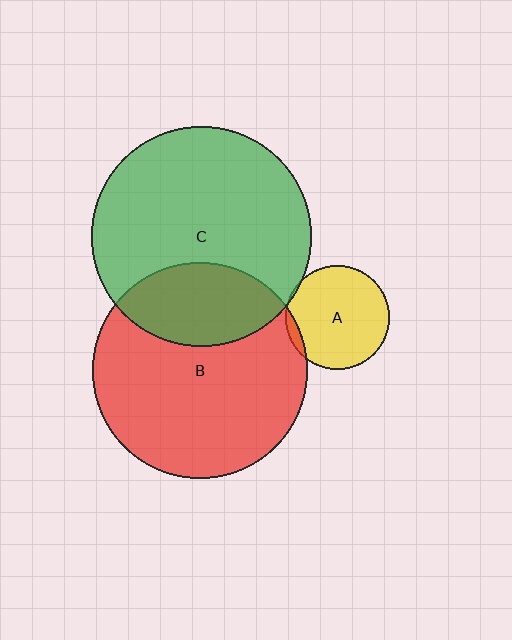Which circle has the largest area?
Circle C (green).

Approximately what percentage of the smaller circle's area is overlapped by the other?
Approximately 30%.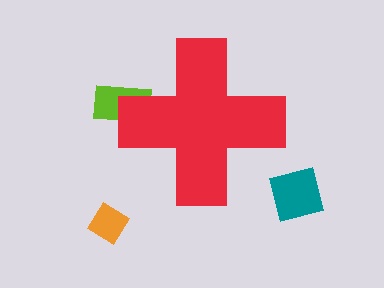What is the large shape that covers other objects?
A red cross.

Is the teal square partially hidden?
No, the teal square is fully visible.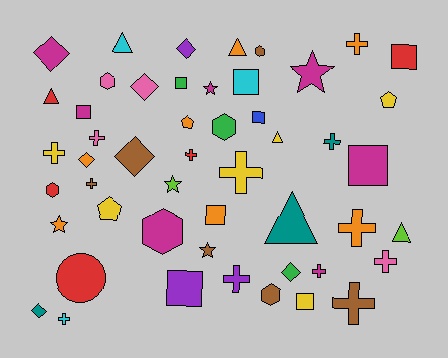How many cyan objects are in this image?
There are 3 cyan objects.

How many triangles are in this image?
There are 6 triangles.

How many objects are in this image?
There are 50 objects.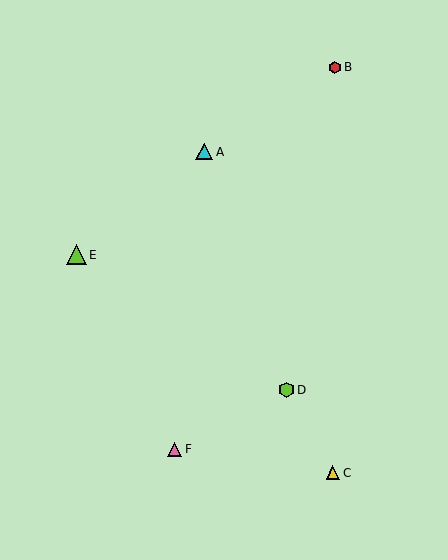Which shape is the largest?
The lime triangle (labeled E) is the largest.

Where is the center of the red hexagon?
The center of the red hexagon is at (335, 67).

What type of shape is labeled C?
Shape C is a yellow triangle.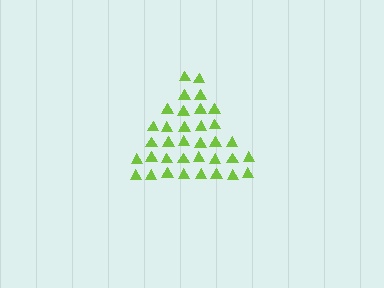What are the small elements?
The small elements are triangles.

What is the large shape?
The large shape is a triangle.